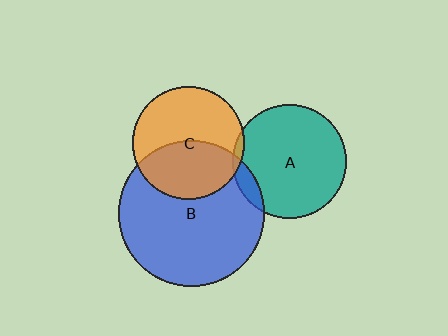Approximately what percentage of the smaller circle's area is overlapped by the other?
Approximately 5%.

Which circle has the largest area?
Circle B (blue).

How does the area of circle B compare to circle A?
Approximately 1.6 times.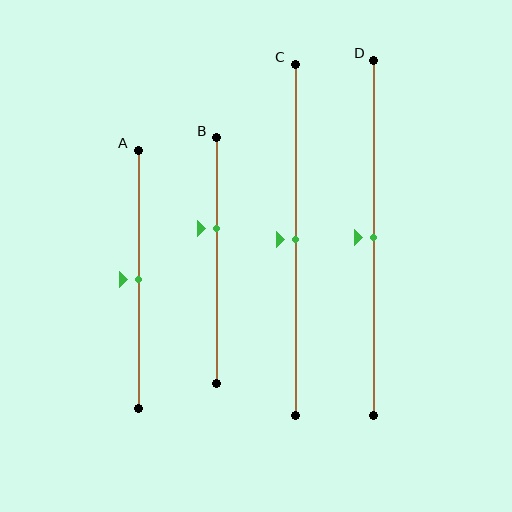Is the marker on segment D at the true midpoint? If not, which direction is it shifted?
Yes, the marker on segment D is at the true midpoint.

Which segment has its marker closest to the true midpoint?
Segment A has its marker closest to the true midpoint.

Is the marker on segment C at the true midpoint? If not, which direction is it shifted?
Yes, the marker on segment C is at the true midpoint.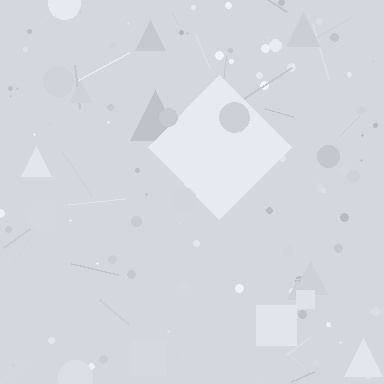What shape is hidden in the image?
A diamond is hidden in the image.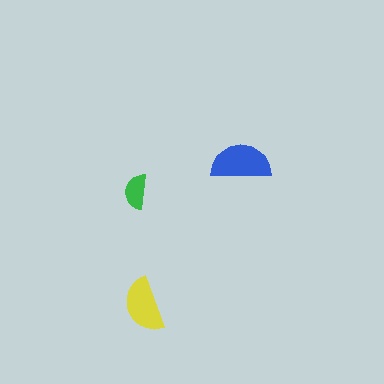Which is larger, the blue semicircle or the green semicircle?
The blue one.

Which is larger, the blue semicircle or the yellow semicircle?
The blue one.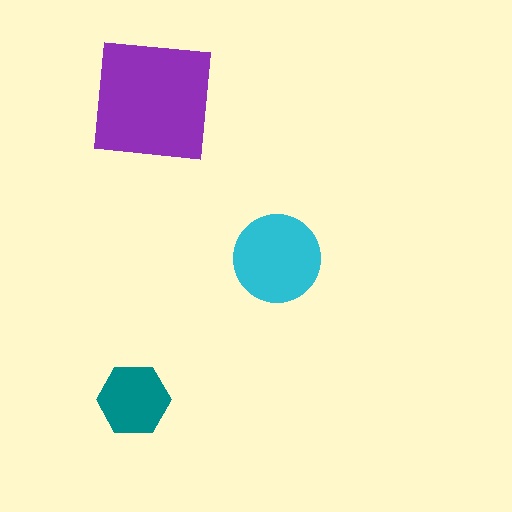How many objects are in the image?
There are 3 objects in the image.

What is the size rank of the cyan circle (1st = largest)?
2nd.